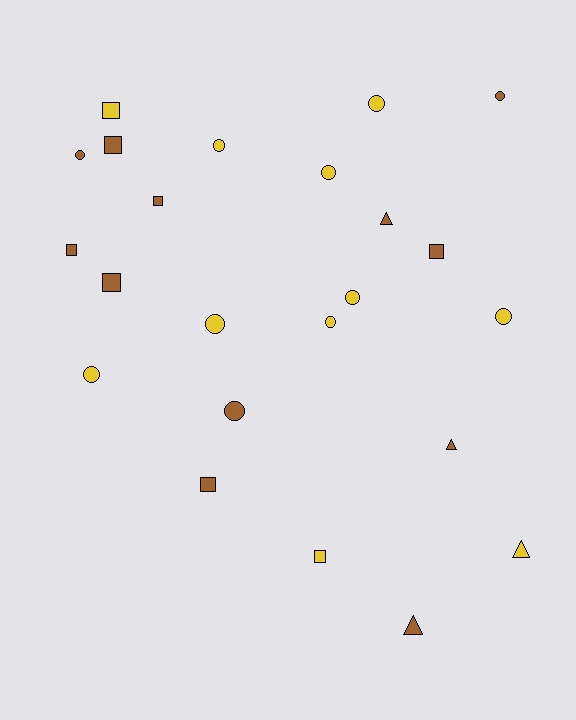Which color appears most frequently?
Brown, with 12 objects.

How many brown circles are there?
There are 3 brown circles.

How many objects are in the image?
There are 23 objects.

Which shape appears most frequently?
Circle, with 11 objects.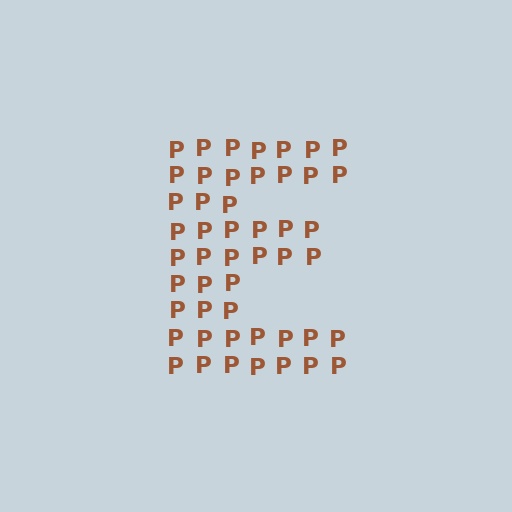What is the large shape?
The large shape is the letter E.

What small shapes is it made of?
It is made of small letter P's.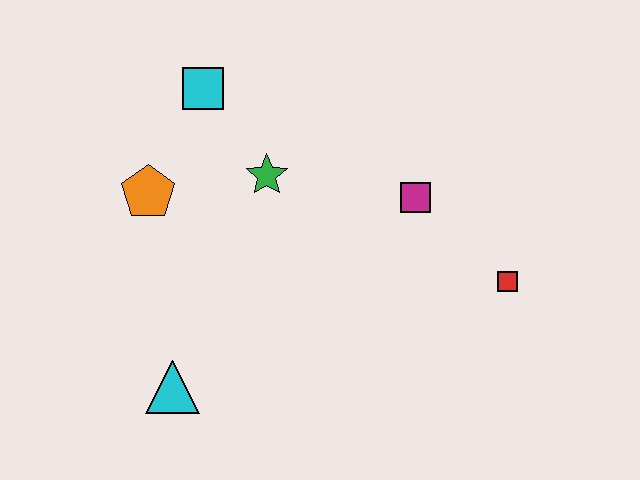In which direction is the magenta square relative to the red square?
The magenta square is to the left of the red square.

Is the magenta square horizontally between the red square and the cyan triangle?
Yes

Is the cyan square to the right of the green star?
No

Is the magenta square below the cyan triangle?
No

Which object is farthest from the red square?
The orange pentagon is farthest from the red square.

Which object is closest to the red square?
The magenta square is closest to the red square.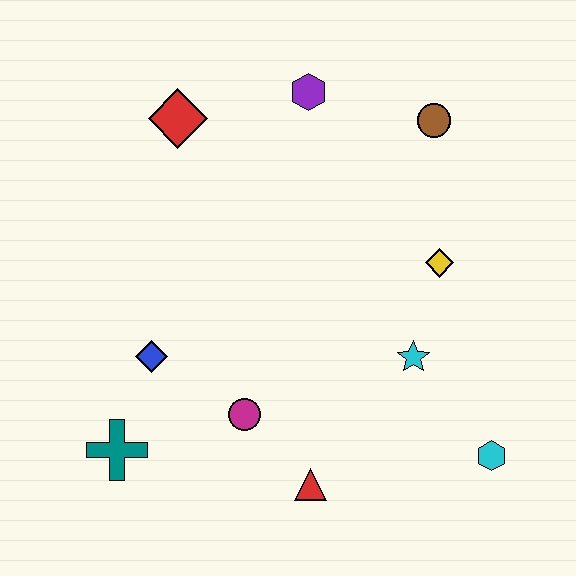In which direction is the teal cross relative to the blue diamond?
The teal cross is below the blue diamond.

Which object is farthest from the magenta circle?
The brown circle is farthest from the magenta circle.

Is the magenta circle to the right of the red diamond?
Yes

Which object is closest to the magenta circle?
The red triangle is closest to the magenta circle.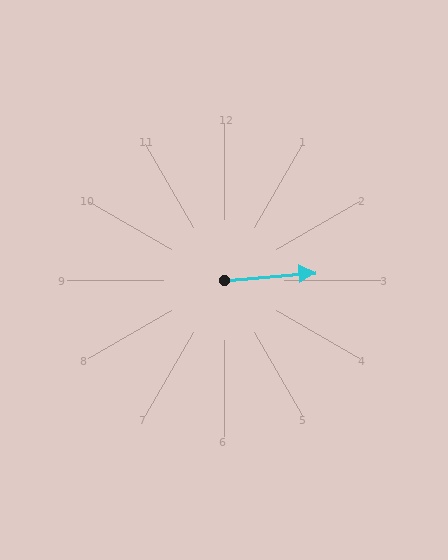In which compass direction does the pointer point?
East.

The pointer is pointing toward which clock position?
Roughly 3 o'clock.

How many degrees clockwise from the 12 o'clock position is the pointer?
Approximately 85 degrees.